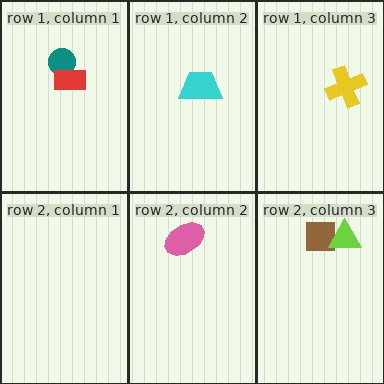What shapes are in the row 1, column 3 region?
The yellow cross.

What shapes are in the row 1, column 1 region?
The teal circle, the red rectangle.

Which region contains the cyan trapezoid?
The row 1, column 2 region.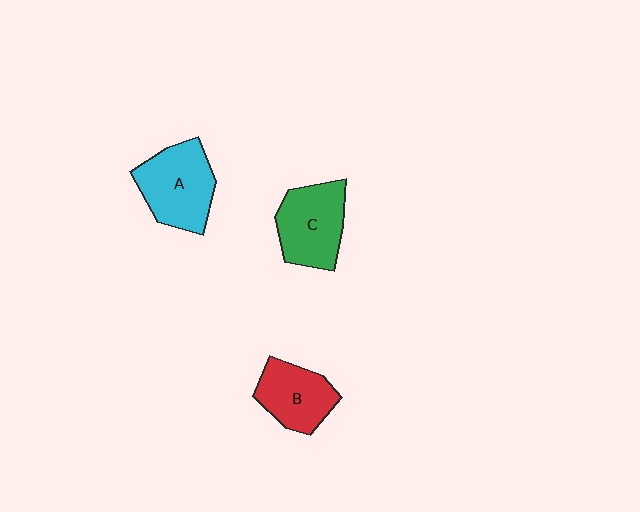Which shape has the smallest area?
Shape B (red).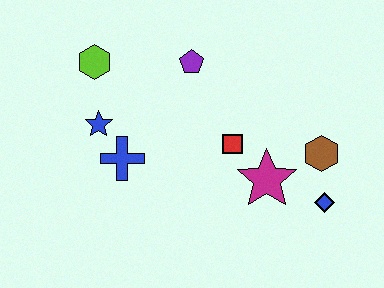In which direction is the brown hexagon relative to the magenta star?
The brown hexagon is to the right of the magenta star.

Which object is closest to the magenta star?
The red square is closest to the magenta star.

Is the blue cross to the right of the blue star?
Yes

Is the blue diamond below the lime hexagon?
Yes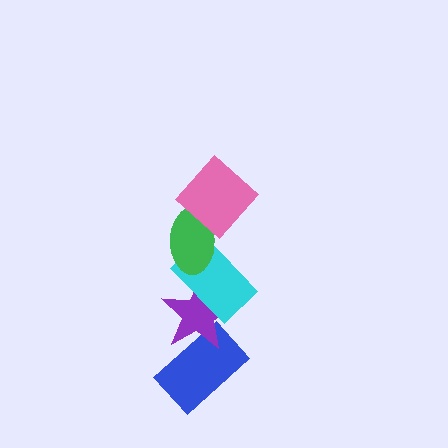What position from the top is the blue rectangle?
The blue rectangle is 5th from the top.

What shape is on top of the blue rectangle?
The purple star is on top of the blue rectangle.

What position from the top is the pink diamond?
The pink diamond is 1st from the top.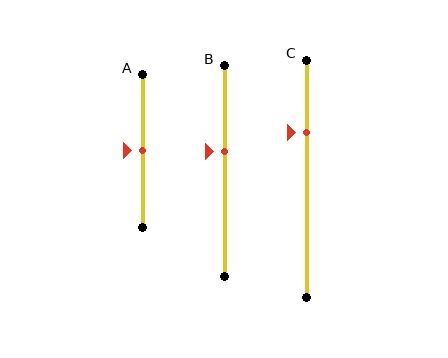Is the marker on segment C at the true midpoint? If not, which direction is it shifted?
No, the marker on segment C is shifted upward by about 20% of the segment length.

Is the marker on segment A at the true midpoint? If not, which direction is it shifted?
Yes, the marker on segment A is at the true midpoint.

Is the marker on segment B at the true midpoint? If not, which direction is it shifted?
No, the marker on segment B is shifted upward by about 9% of the segment length.